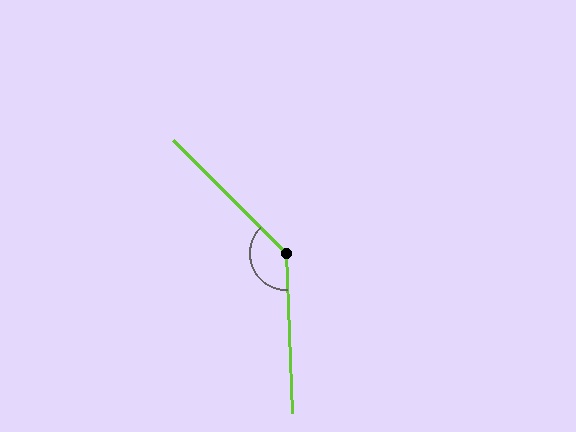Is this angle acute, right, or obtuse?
It is obtuse.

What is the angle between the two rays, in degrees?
Approximately 137 degrees.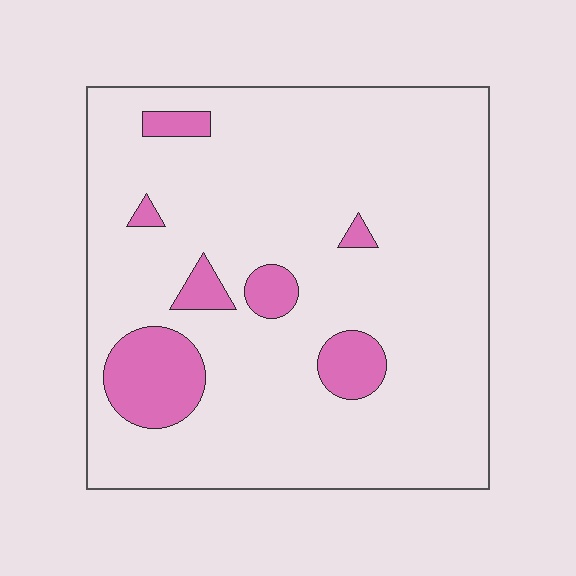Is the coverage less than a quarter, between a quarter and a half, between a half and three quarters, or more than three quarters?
Less than a quarter.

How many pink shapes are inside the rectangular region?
7.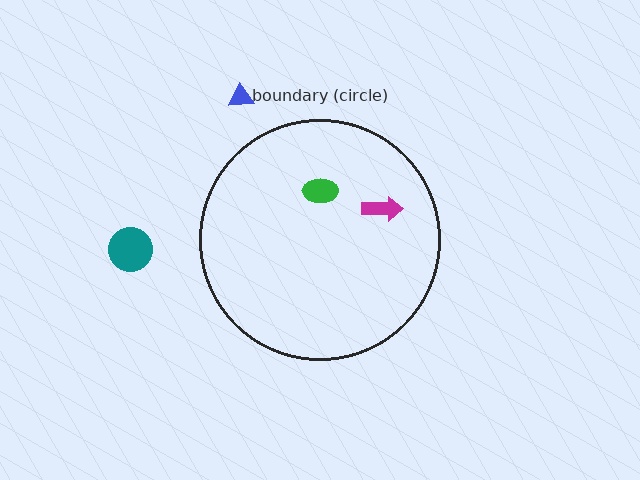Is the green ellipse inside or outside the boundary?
Inside.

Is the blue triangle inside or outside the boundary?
Outside.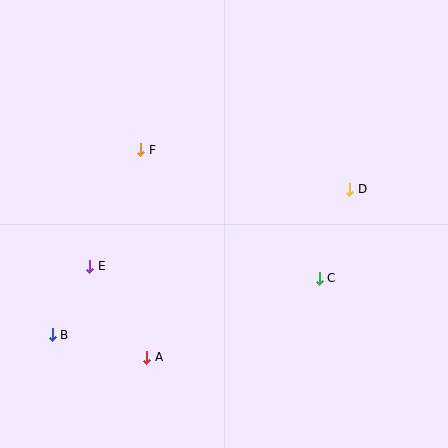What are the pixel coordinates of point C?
Point C is at (319, 278).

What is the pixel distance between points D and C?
The distance between D and C is 94 pixels.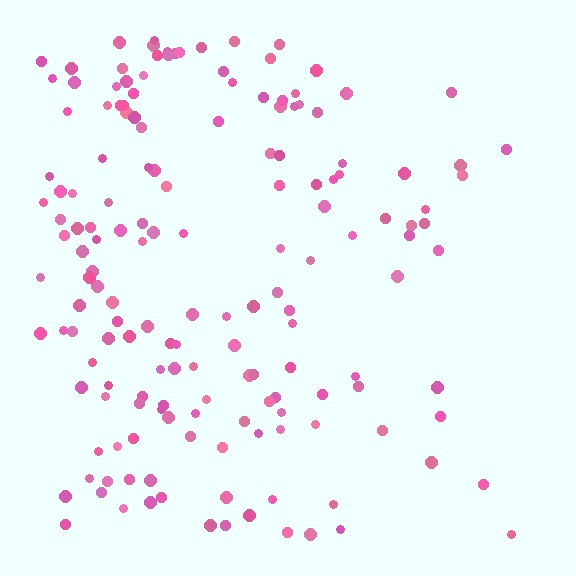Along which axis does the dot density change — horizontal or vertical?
Horizontal.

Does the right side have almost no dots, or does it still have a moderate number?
Still a moderate number, just noticeably fewer than the left.